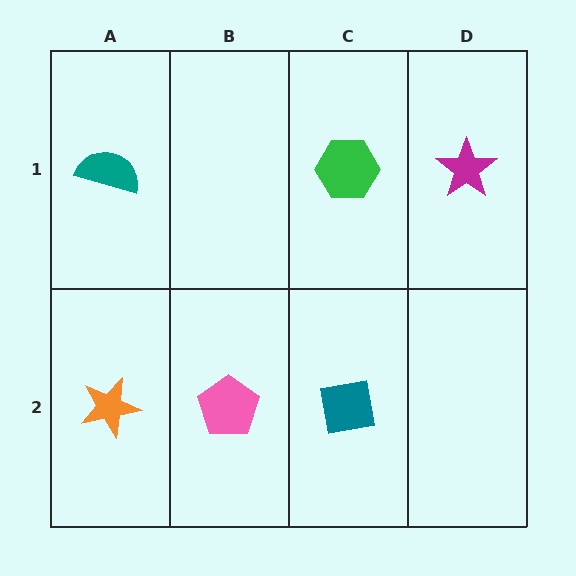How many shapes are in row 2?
3 shapes.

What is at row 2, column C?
A teal square.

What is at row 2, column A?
An orange star.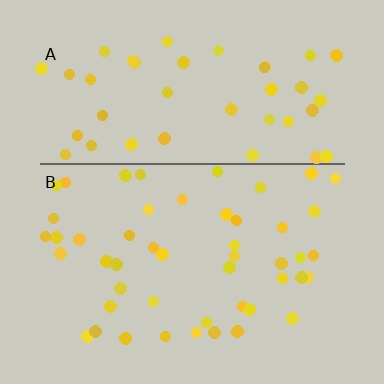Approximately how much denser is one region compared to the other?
Approximately 1.1× — region B over region A.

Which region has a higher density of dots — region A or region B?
B (the bottom).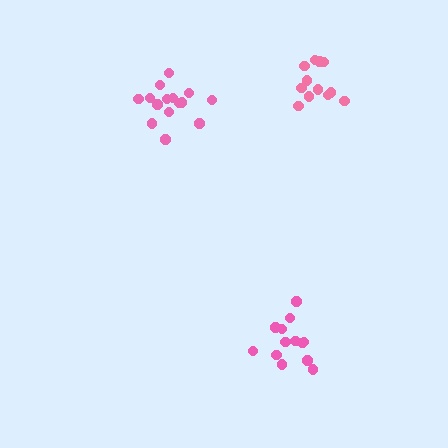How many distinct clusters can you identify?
There are 3 distinct clusters.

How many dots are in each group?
Group 1: 12 dots, Group 2: 13 dots, Group 3: 15 dots (40 total).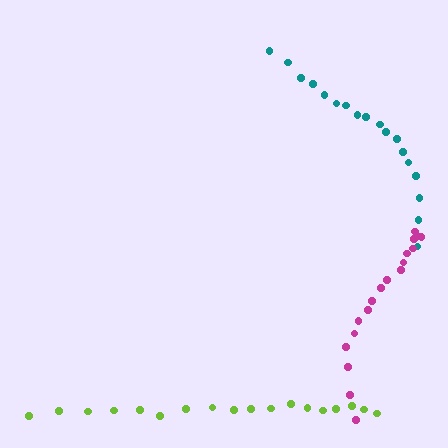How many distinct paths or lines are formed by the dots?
There are 3 distinct paths.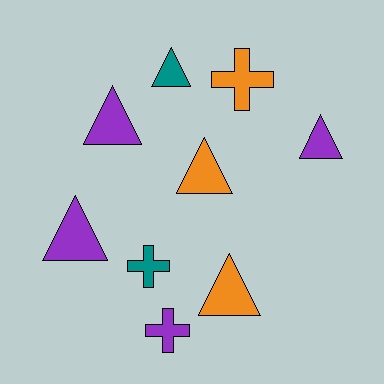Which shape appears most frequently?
Triangle, with 6 objects.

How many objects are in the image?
There are 9 objects.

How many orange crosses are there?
There is 1 orange cross.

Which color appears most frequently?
Purple, with 4 objects.